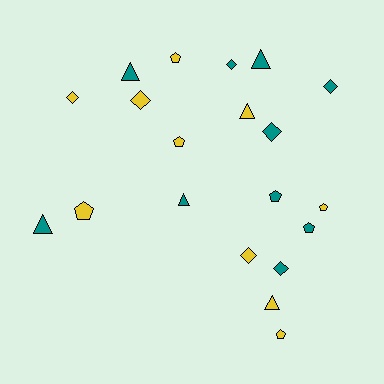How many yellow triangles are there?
There are 2 yellow triangles.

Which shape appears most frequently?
Diamond, with 7 objects.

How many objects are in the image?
There are 20 objects.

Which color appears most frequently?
Yellow, with 10 objects.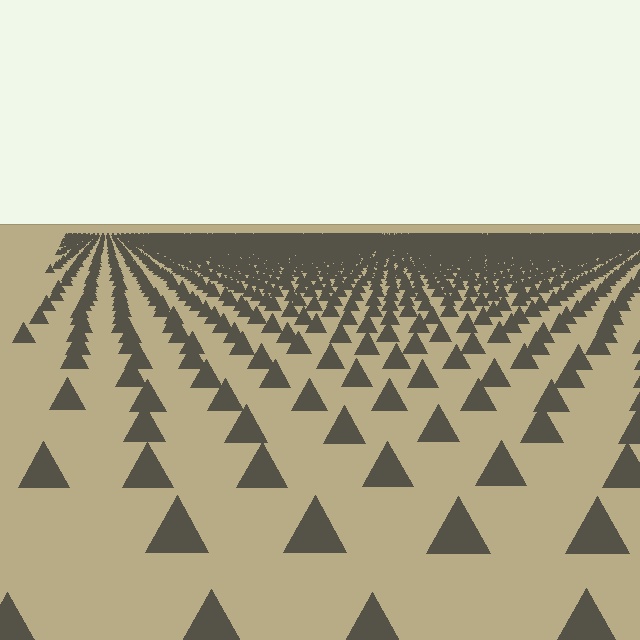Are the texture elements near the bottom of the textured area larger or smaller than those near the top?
Larger. Near the bottom, elements are closer to the viewer and appear at a bigger on-screen size.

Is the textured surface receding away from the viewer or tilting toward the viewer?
The surface is receding away from the viewer. Texture elements get smaller and denser toward the top.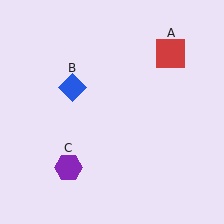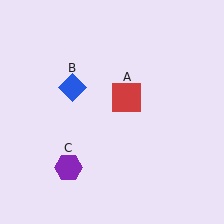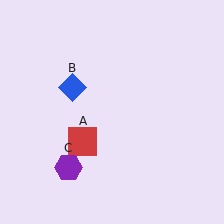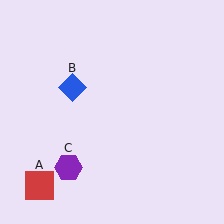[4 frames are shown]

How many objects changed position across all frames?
1 object changed position: red square (object A).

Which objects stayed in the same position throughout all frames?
Blue diamond (object B) and purple hexagon (object C) remained stationary.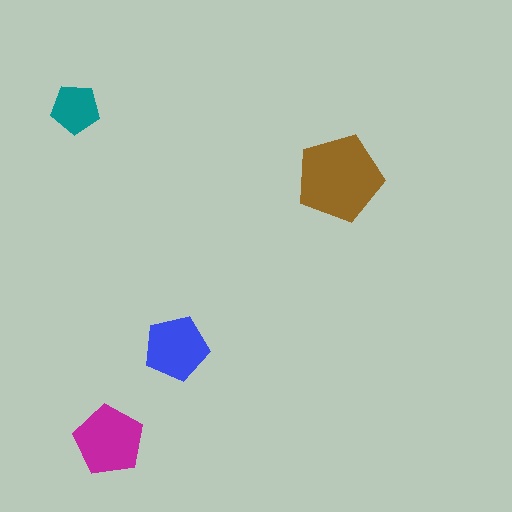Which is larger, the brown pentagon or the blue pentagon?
The brown one.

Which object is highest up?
The teal pentagon is topmost.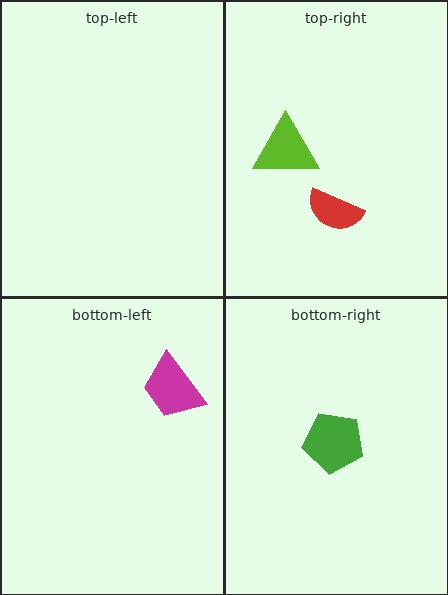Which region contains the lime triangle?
The top-right region.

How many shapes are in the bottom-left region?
1.